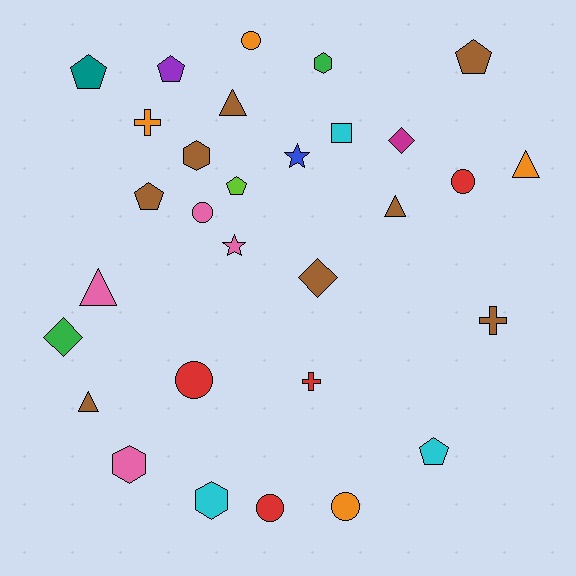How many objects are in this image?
There are 30 objects.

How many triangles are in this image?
There are 5 triangles.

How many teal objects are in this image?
There is 1 teal object.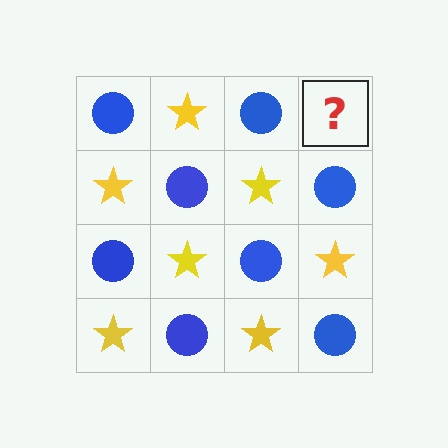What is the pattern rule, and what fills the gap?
The rule is that it alternates blue circle and yellow star in a checkerboard pattern. The gap should be filled with a yellow star.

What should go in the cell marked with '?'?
The missing cell should contain a yellow star.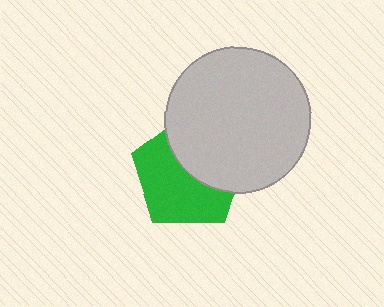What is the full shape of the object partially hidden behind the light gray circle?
The partially hidden object is a green pentagon.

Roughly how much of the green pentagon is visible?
About half of it is visible (roughly 56%).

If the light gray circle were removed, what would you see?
You would see the complete green pentagon.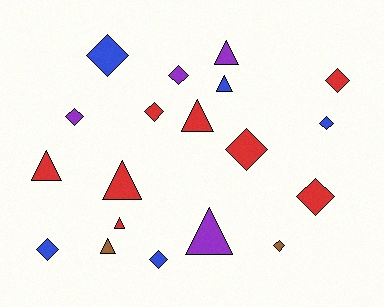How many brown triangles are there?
There is 1 brown triangle.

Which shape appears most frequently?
Diamond, with 11 objects.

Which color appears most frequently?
Red, with 8 objects.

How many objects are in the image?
There are 19 objects.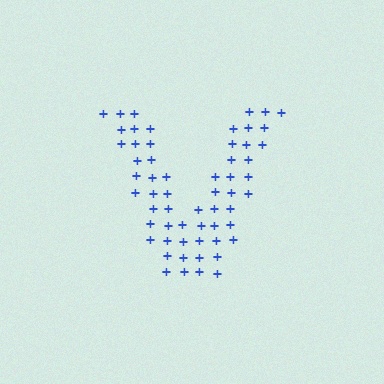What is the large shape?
The large shape is the letter V.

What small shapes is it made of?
It is made of small plus signs.